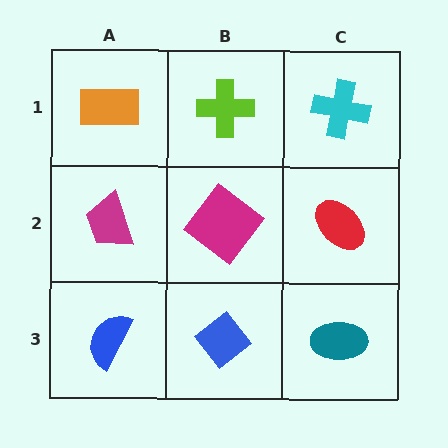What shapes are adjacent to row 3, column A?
A magenta trapezoid (row 2, column A), a blue diamond (row 3, column B).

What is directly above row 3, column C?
A red ellipse.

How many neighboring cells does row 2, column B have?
4.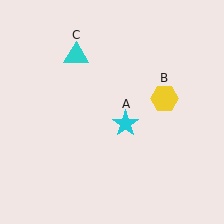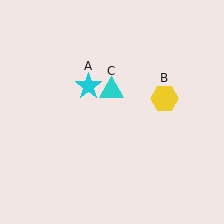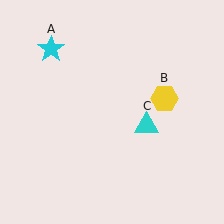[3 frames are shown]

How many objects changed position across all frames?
2 objects changed position: cyan star (object A), cyan triangle (object C).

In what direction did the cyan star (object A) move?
The cyan star (object A) moved up and to the left.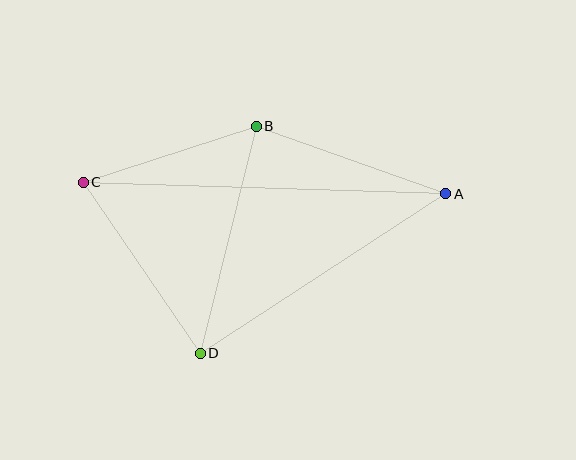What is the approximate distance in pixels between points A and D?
The distance between A and D is approximately 293 pixels.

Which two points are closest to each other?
Points B and C are closest to each other.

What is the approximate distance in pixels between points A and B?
The distance between A and B is approximately 201 pixels.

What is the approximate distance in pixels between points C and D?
The distance between C and D is approximately 208 pixels.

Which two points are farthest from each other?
Points A and C are farthest from each other.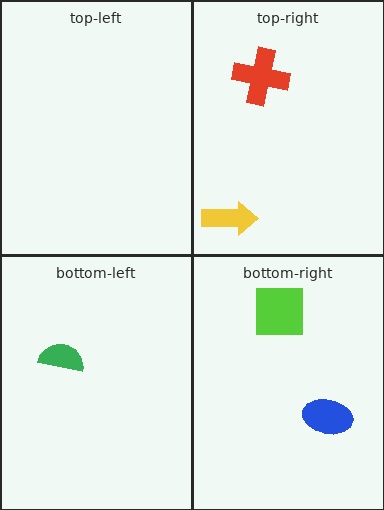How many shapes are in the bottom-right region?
2.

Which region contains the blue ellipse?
The bottom-right region.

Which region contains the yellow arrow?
The top-right region.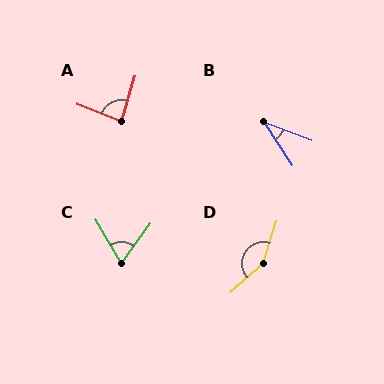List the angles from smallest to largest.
B (37°), C (66°), A (85°), D (150°).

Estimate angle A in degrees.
Approximately 85 degrees.